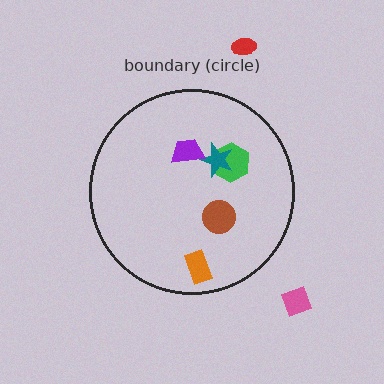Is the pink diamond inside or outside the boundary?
Outside.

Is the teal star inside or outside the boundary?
Inside.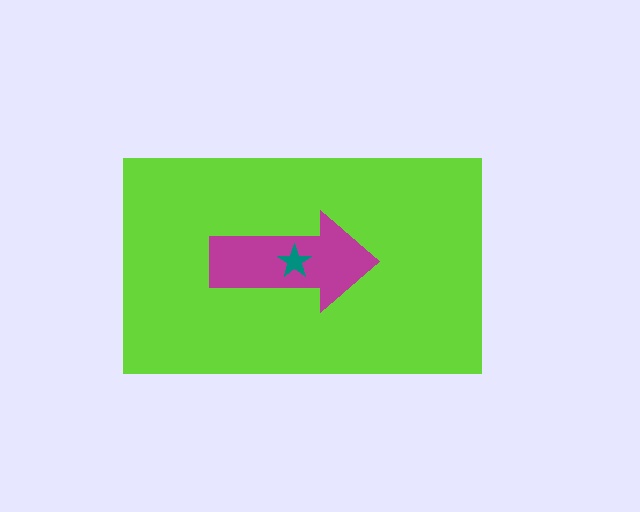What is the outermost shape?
The lime rectangle.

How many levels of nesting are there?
3.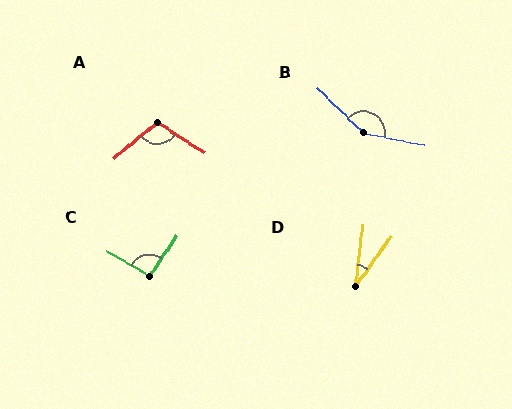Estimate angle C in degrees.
Approximately 94 degrees.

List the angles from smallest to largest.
D (29°), C (94°), A (107°), B (147°).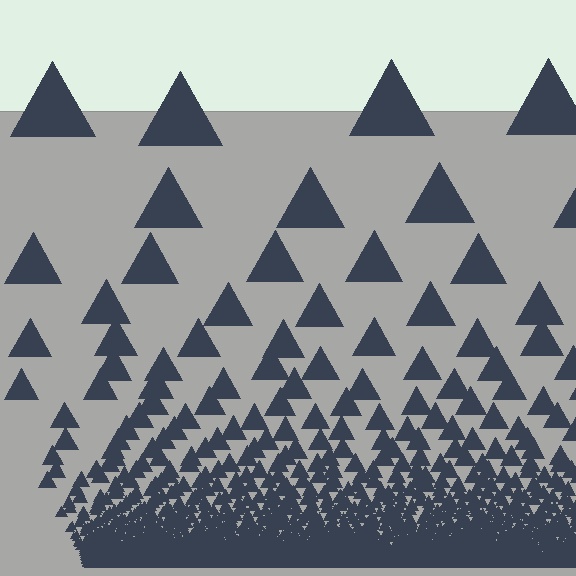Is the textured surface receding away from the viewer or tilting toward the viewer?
The surface appears to tilt toward the viewer. Texture elements get larger and sparser toward the top.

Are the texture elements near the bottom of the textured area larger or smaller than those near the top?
Smaller. The gradient is inverted — elements near the bottom are smaller and denser.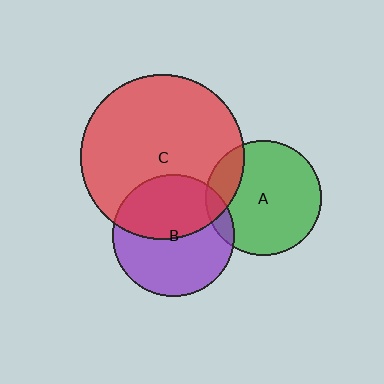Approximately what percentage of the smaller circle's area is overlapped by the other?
Approximately 10%.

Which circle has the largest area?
Circle C (red).